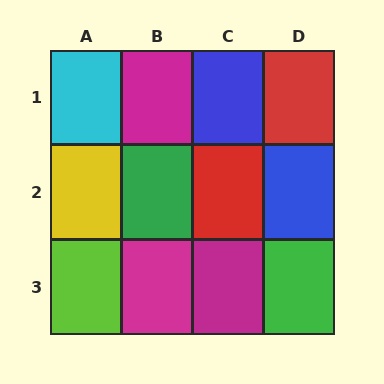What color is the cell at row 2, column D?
Blue.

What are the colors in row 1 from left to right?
Cyan, magenta, blue, red.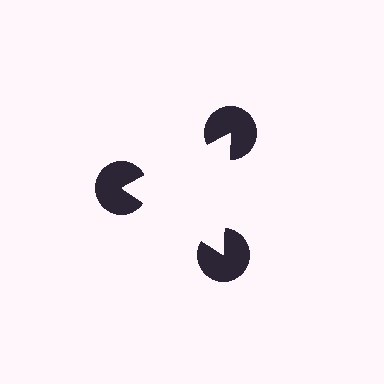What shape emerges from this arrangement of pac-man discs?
An illusory triangle — its edges are inferred from the aligned wedge cuts in the pac-man discs, not physically drawn.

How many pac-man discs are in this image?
There are 3 — one at each vertex of the illusory triangle.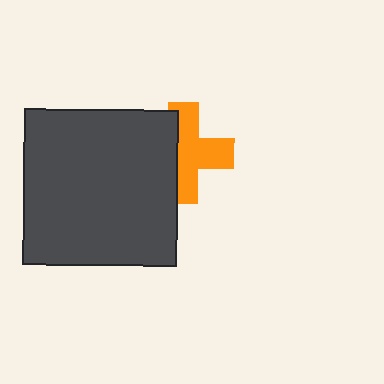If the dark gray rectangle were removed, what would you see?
You would see the complete orange cross.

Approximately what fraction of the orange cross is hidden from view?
Roughly 39% of the orange cross is hidden behind the dark gray rectangle.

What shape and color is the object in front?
The object in front is a dark gray rectangle.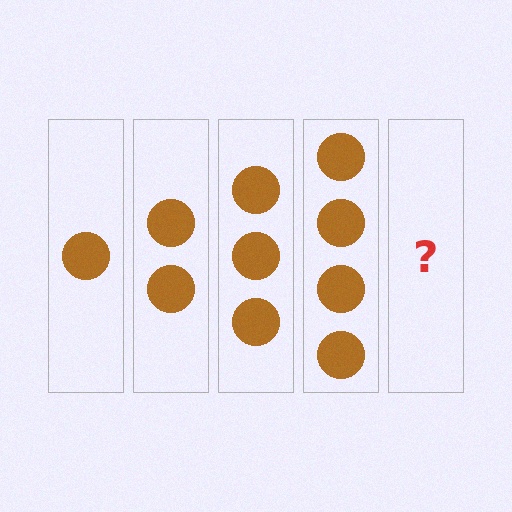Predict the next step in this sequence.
The next step is 5 circles.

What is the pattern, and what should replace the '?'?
The pattern is that each step adds one more circle. The '?' should be 5 circles.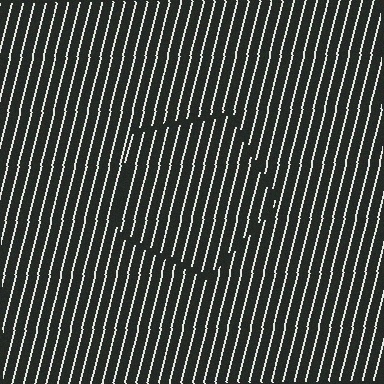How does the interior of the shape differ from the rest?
The interior of the shape contains the same grating, shifted by half a period — the contour is defined by the phase discontinuity where line-ends from the inner and outer gratings abut.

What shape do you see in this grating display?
An illusory pentagon. The interior of the shape contains the same grating, shifted by half a period — the contour is defined by the phase discontinuity where line-ends from the inner and outer gratings abut.